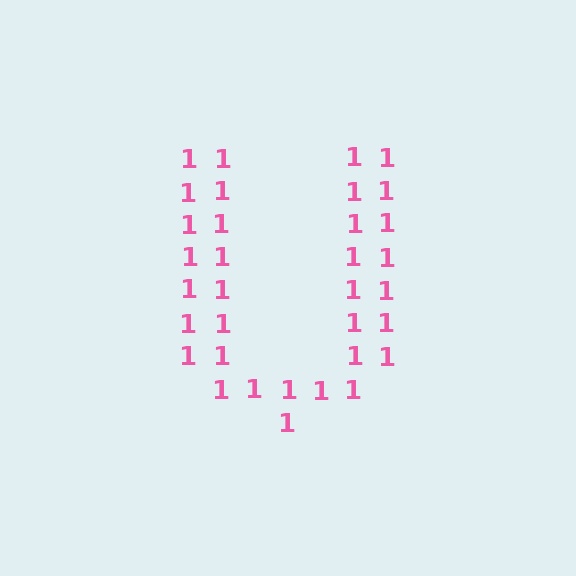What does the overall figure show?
The overall figure shows the letter U.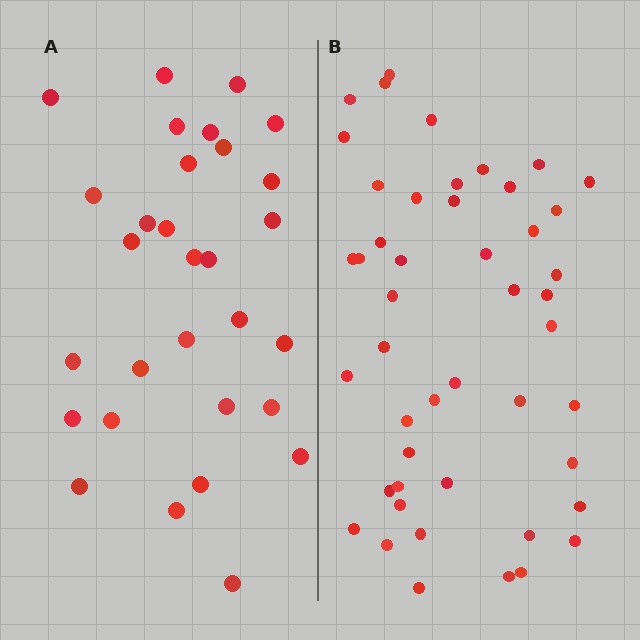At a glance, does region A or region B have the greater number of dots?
Region B (the right region) has more dots.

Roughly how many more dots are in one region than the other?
Region B has approximately 15 more dots than region A.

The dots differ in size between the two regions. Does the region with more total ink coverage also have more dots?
No. Region A has more total ink coverage because its dots are larger, but region B actually contains more individual dots. Total area can be misleading — the number of items is what matters here.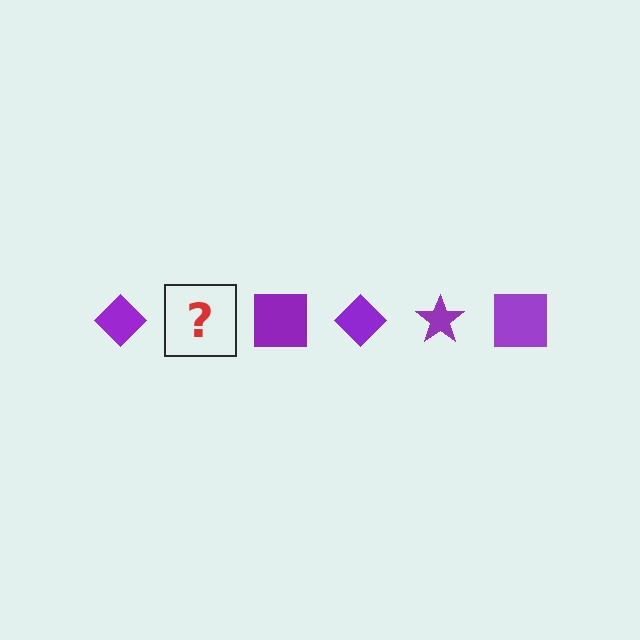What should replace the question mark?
The question mark should be replaced with a purple star.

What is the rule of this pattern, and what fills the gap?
The rule is that the pattern cycles through diamond, star, square shapes in purple. The gap should be filled with a purple star.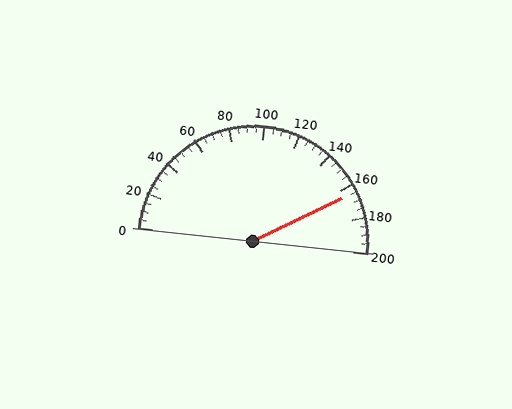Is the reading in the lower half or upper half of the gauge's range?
The reading is in the upper half of the range (0 to 200).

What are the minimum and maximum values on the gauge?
The gauge ranges from 0 to 200.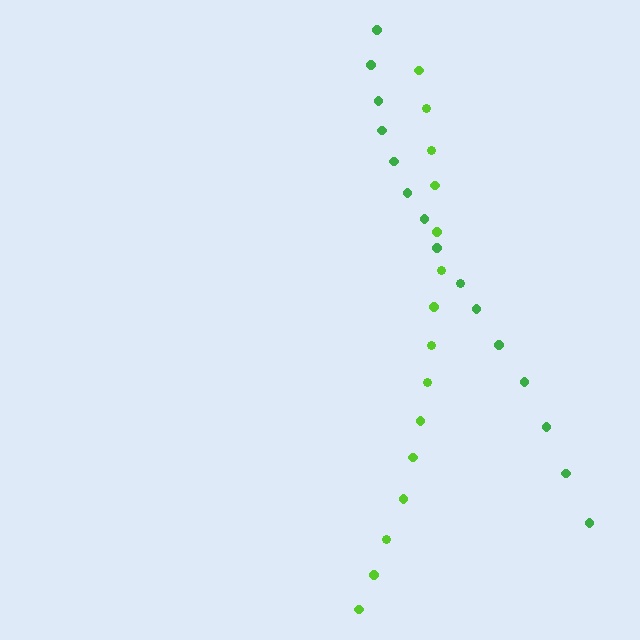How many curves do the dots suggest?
There are 2 distinct paths.